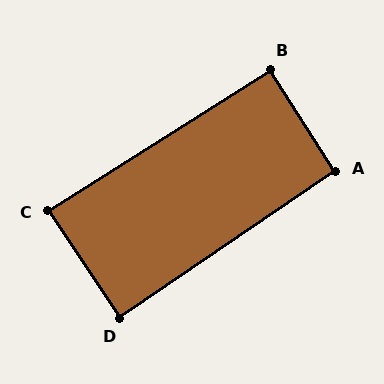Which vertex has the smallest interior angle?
C, at approximately 89 degrees.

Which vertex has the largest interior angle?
A, at approximately 91 degrees.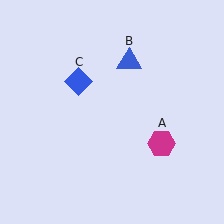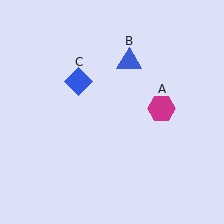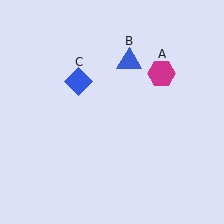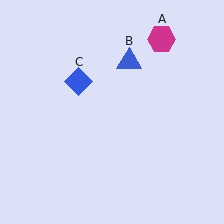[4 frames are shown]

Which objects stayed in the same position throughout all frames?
Blue triangle (object B) and blue diamond (object C) remained stationary.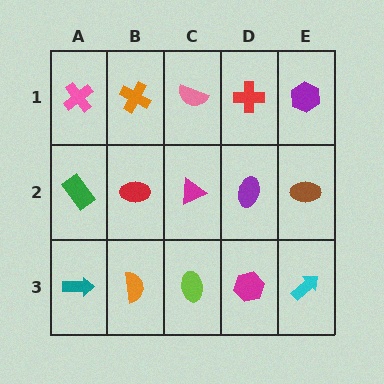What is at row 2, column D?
A purple ellipse.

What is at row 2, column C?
A magenta triangle.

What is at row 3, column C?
A lime ellipse.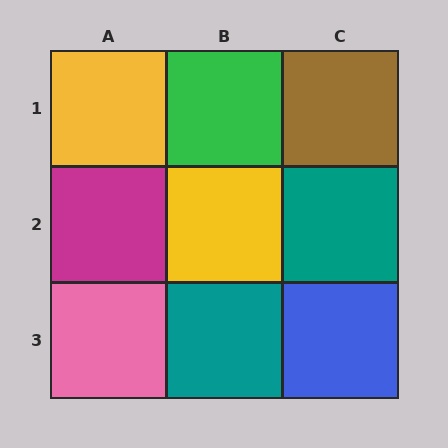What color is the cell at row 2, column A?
Magenta.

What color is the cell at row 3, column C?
Blue.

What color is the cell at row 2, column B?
Yellow.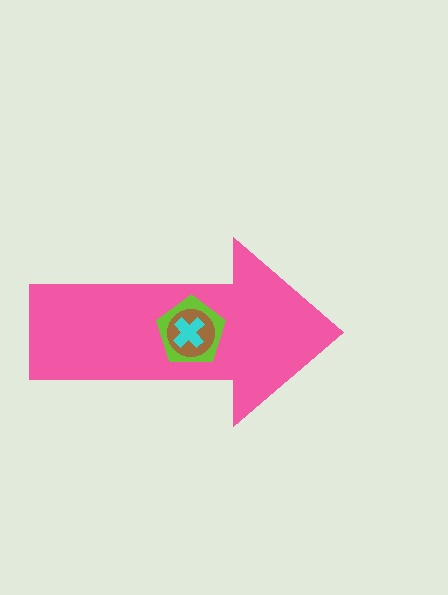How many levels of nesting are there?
4.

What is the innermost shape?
The cyan cross.